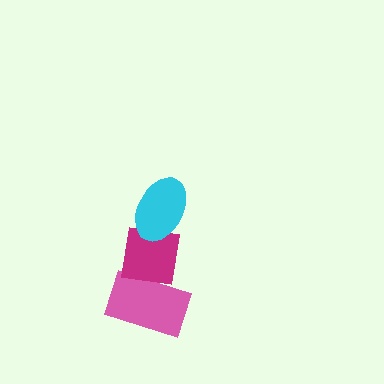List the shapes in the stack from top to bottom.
From top to bottom: the cyan ellipse, the magenta square, the pink rectangle.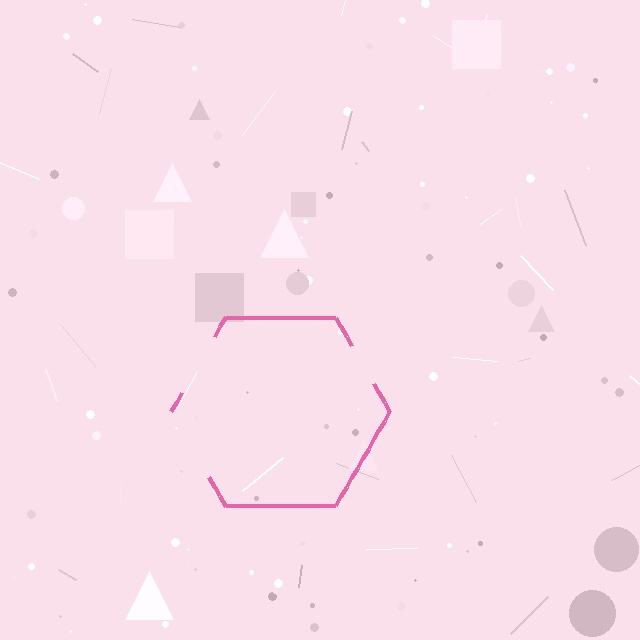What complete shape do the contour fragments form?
The contour fragments form a hexagon.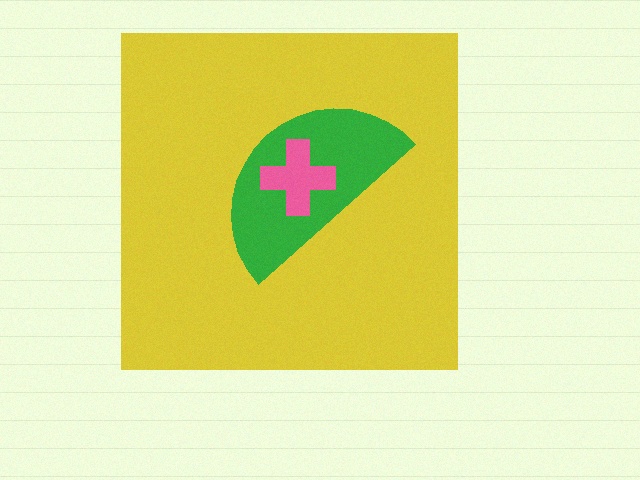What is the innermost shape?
The pink cross.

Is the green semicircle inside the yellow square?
Yes.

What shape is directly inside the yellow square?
The green semicircle.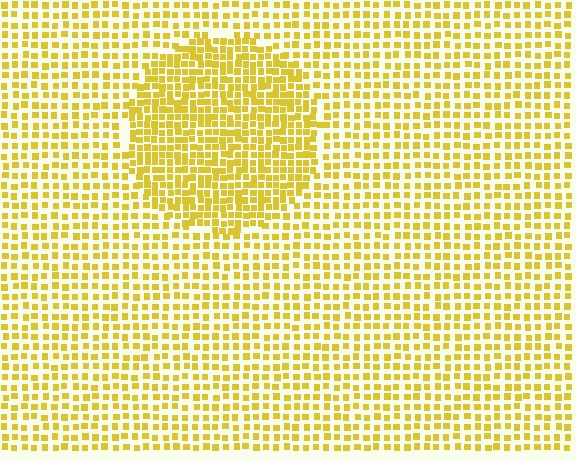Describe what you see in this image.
The image contains small yellow elements arranged at two different densities. A circle-shaped region is visible where the elements are more densely packed than the surrounding area.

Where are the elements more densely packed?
The elements are more densely packed inside the circle boundary.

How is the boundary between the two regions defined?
The boundary is defined by a change in element density (approximately 1.8x ratio). All elements are the same color, size, and shape.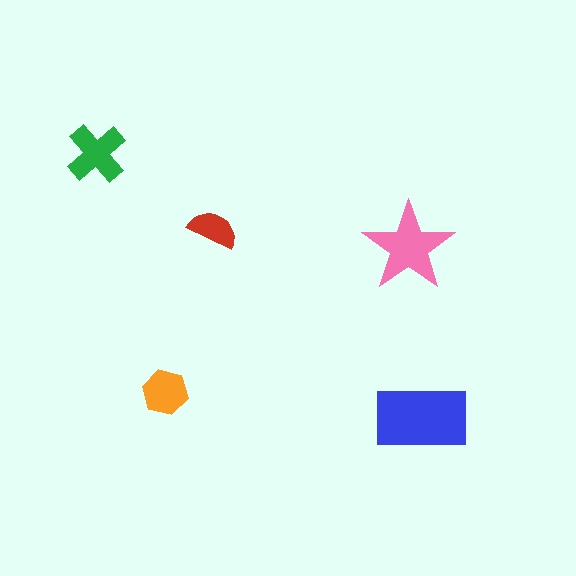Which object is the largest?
The blue rectangle.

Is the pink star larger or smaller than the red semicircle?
Larger.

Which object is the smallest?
The red semicircle.